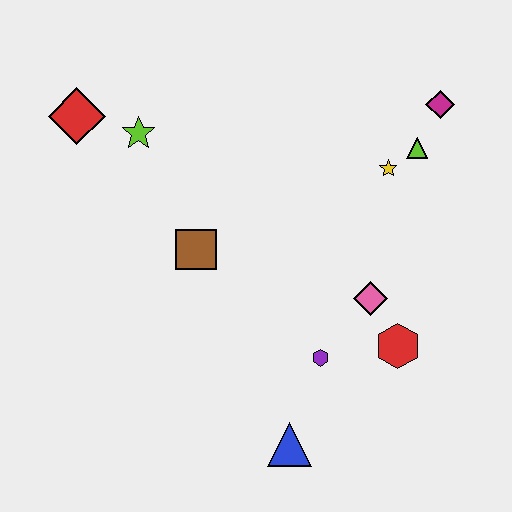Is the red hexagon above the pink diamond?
No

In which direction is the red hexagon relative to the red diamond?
The red hexagon is to the right of the red diamond.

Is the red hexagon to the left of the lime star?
No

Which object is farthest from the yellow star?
The red diamond is farthest from the yellow star.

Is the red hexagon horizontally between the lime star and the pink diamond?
No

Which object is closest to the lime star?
The red diamond is closest to the lime star.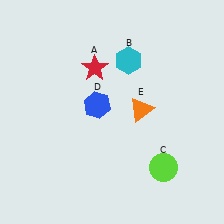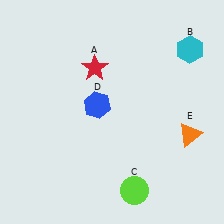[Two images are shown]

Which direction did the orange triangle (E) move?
The orange triangle (E) moved right.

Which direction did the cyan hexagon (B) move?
The cyan hexagon (B) moved right.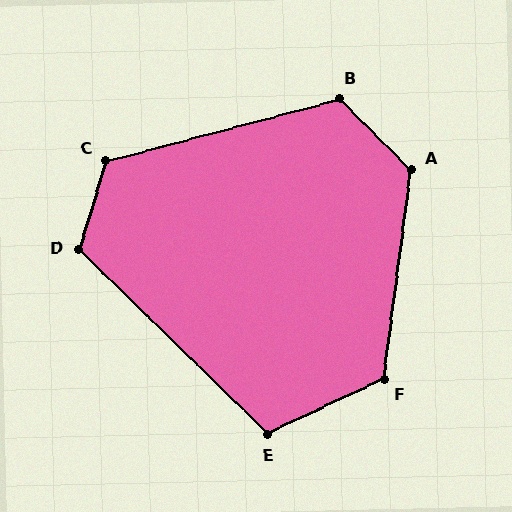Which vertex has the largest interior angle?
A, at approximately 127 degrees.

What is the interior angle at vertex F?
Approximately 122 degrees (obtuse).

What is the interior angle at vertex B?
Approximately 121 degrees (obtuse).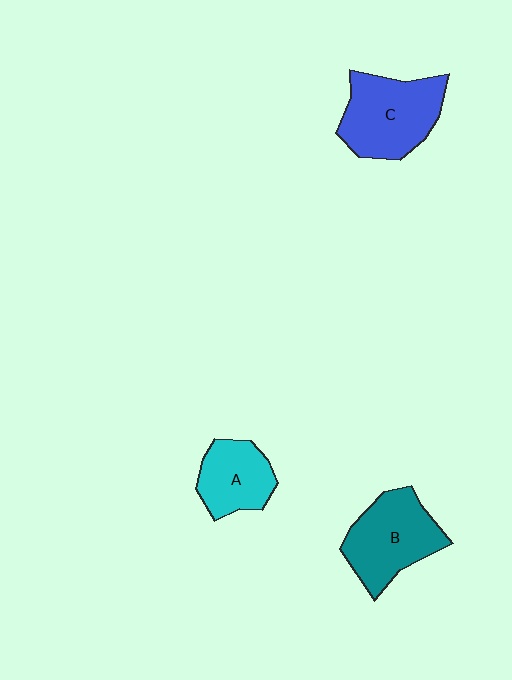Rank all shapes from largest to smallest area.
From largest to smallest: C (blue), B (teal), A (cyan).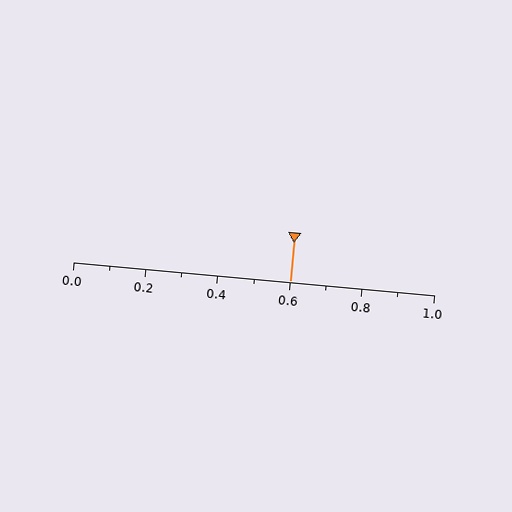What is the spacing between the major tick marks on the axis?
The major ticks are spaced 0.2 apart.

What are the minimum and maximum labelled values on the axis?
The axis runs from 0.0 to 1.0.